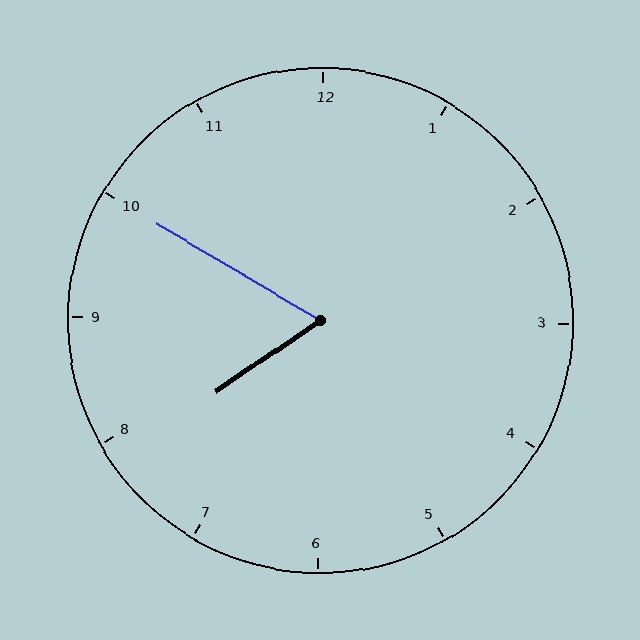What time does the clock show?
7:50.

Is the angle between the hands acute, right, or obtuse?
It is acute.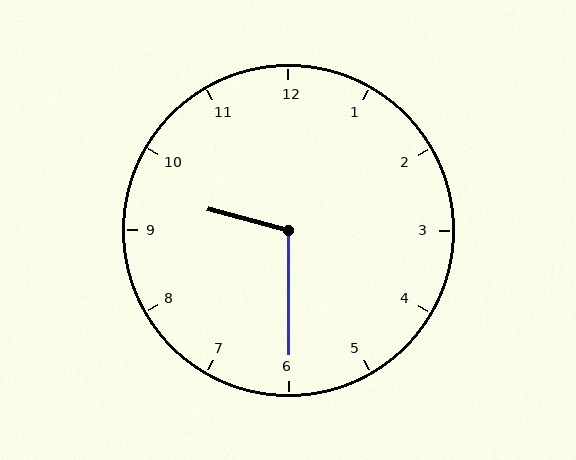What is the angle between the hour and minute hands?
Approximately 105 degrees.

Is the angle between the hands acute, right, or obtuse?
It is obtuse.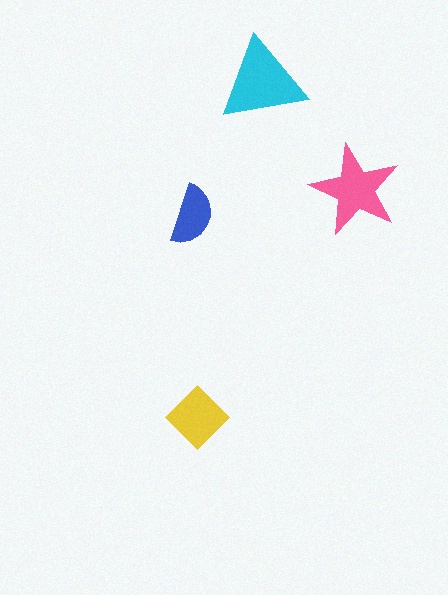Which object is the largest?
The cyan triangle.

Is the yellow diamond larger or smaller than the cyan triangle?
Smaller.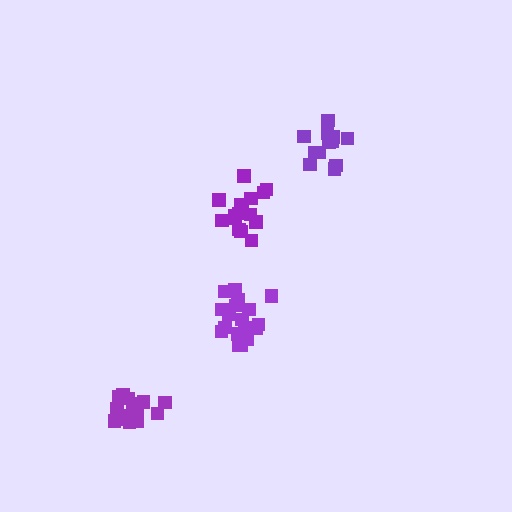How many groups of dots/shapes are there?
There are 4 groups.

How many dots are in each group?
Group 1: 18 dots, Group 2: 16 dots, Group 3: 13 dots, Group 4: 17 dots (64 total).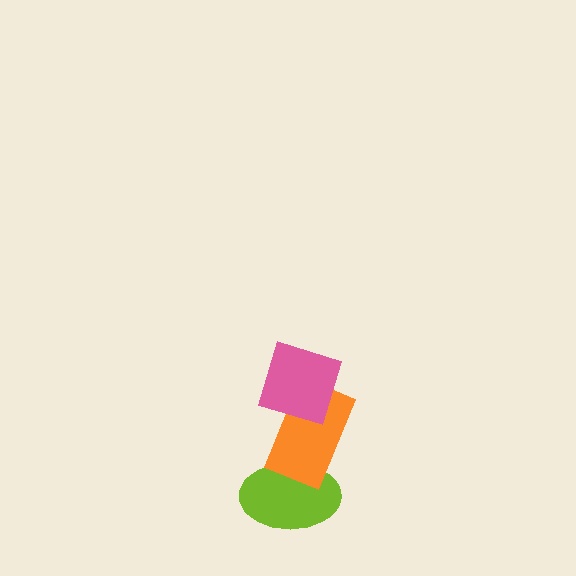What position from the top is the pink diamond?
The pink diamond is 1st from the top.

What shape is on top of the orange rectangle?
The pink diamond is on top of the orange rectangle.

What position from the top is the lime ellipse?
The lime ellipse is 3rd from the top.